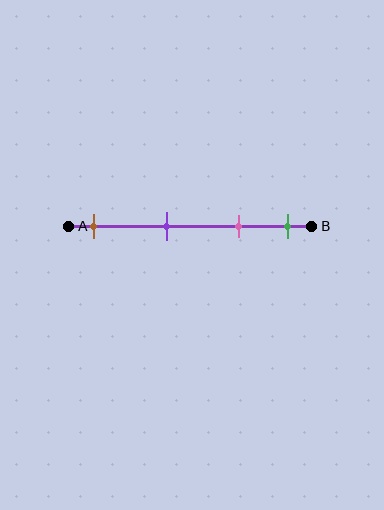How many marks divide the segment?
There are 4 marks dividing the segment.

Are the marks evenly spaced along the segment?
No, the marks are not evenly spaced.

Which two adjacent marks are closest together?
The pink and green marks are the closest adjacent pair.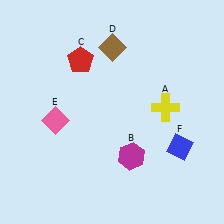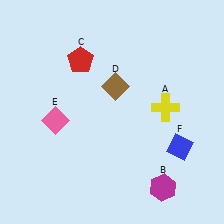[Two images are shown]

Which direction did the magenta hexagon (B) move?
The magenta hexagon (B) moved right.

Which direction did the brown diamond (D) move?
The brown diamond (D) moved down.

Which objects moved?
The objects that moved are: the magenta hexagon (B), the brown diamond (D).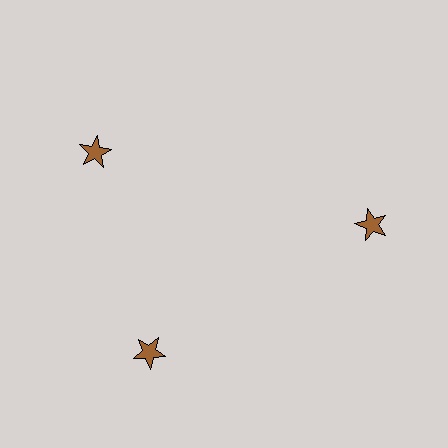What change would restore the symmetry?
The symmetry would be restored by rotating it back into even spacing with its neighbors so that all 3 stars sit at equal angles and equal distance from the center.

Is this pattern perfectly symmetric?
No. The 3 brown stars are arranged in a ring, but one element near the 11 o'clock position is rotated out of alignment along the ring, breaking the 3-fold rotational symmetry.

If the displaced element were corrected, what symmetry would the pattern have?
It would have 3-fold rotational symmetry — the pattern would map onto itself every 120 degrees.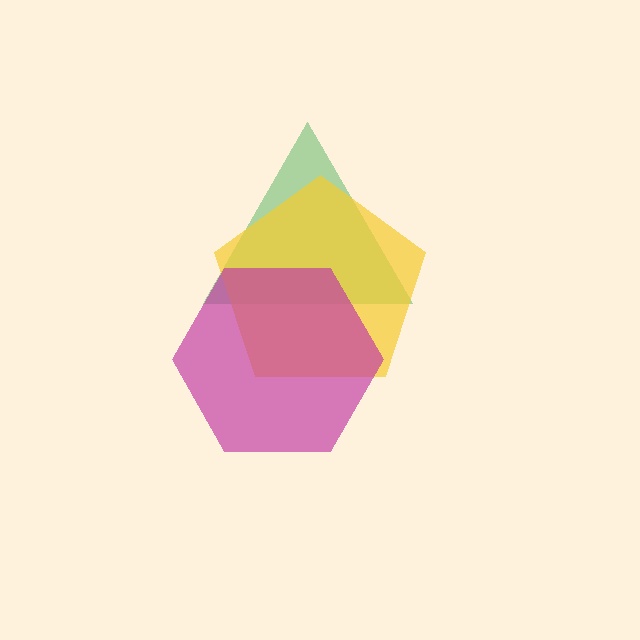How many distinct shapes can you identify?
There are 3 distinct shapes: a green triangle, a yellow pentagon, a magenta hexagon.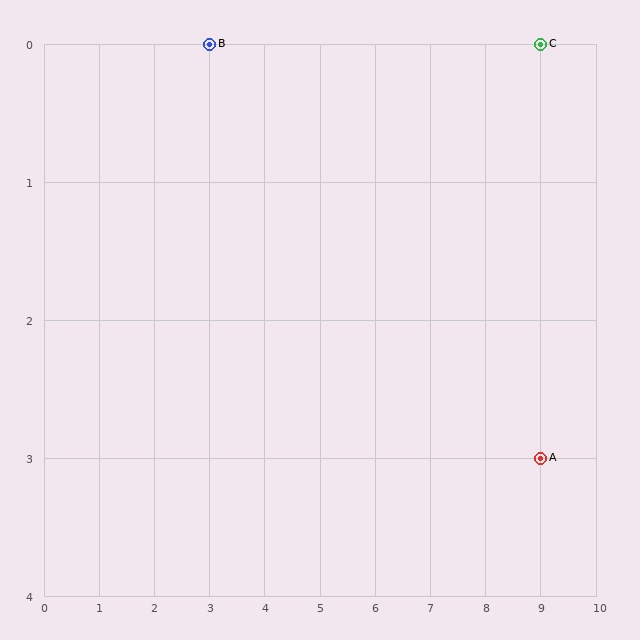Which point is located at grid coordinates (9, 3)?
Point A is at (9, 3).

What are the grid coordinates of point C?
Point C is at grid coordinates (9, 0).